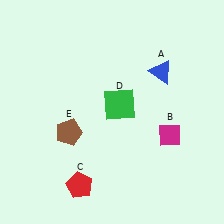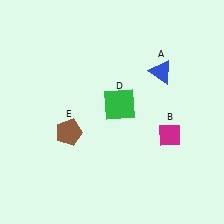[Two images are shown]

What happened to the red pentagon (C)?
The red pentagon (C) was removed in Image 2. It was in the bottom-left area of Image 1.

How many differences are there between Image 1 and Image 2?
There is 1 difference between the two images.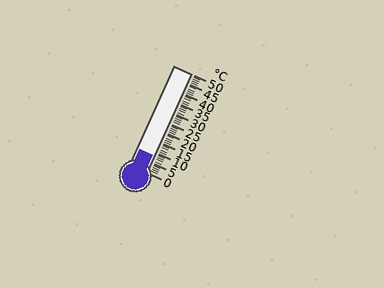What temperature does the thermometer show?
The thermometer shows approximately 8°C.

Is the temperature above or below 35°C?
The temperature is below 35°C.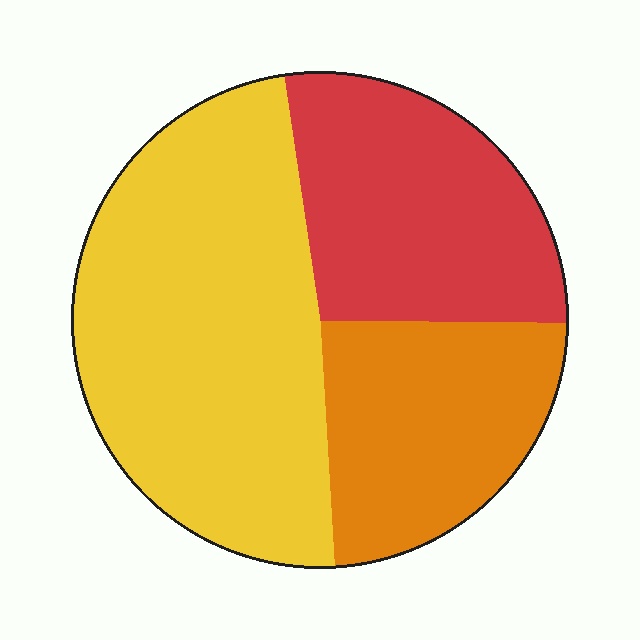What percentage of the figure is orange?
Orange covers around 25% of the figure.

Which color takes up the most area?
Yellow, at roughly 50%.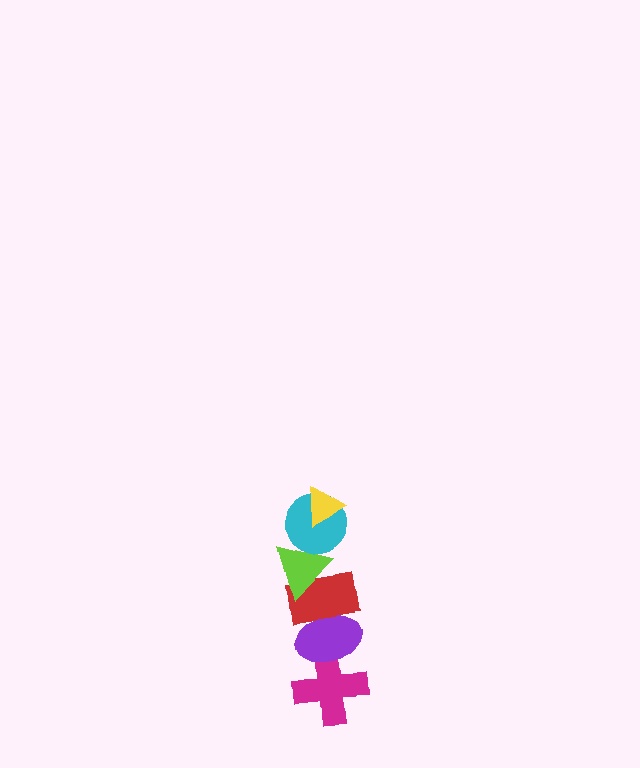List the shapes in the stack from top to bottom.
From top to bottom: the yellow triangle, the cyan circle, the lime triangle, the red rectangle, the purple ellipse, the magenta cross.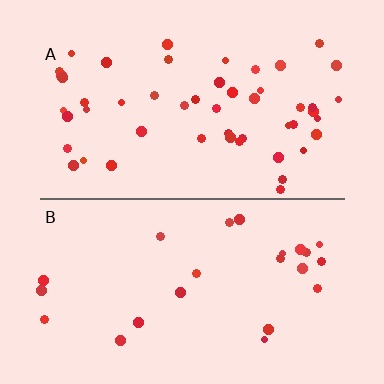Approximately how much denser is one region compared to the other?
Approximately 2.2× — region A over region B.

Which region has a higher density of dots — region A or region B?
A (the top).